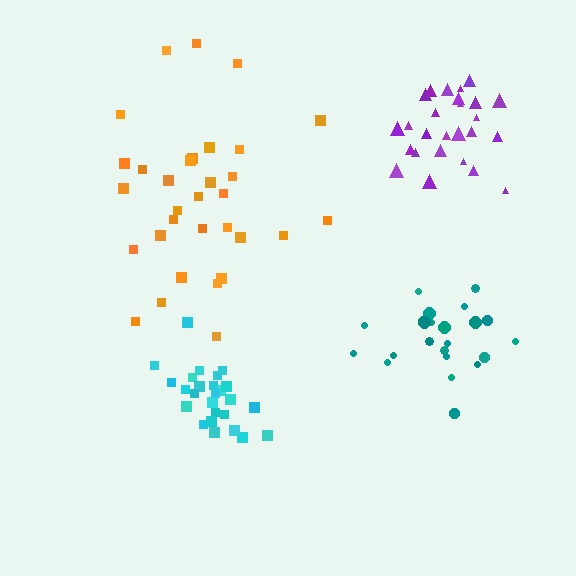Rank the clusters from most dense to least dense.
purple, cyan, teal, orange.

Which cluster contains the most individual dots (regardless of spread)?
Orange (32).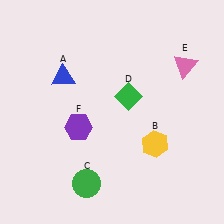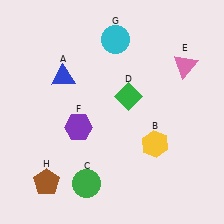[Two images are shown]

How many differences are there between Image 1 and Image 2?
There are 2 differences between the two images.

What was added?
A cyan circle (G), a brown pentagon (H) were added in Image 2.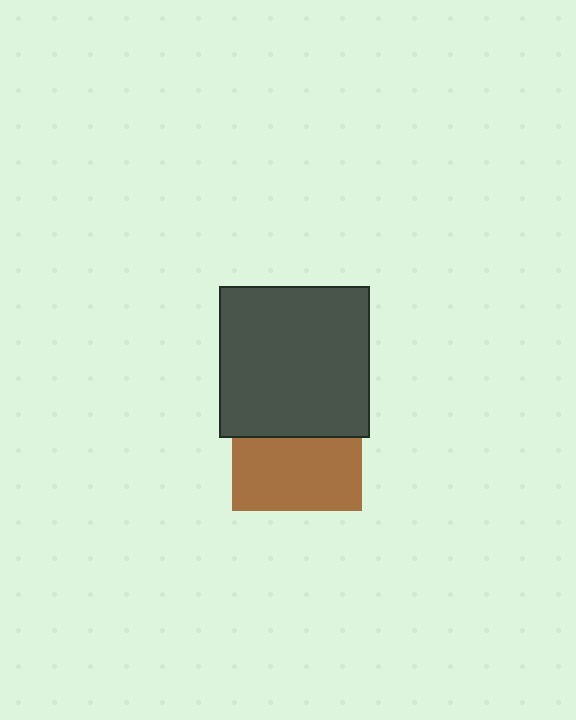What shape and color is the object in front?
The object in front is a dark gray square.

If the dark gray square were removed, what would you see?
You would see the complete brown square.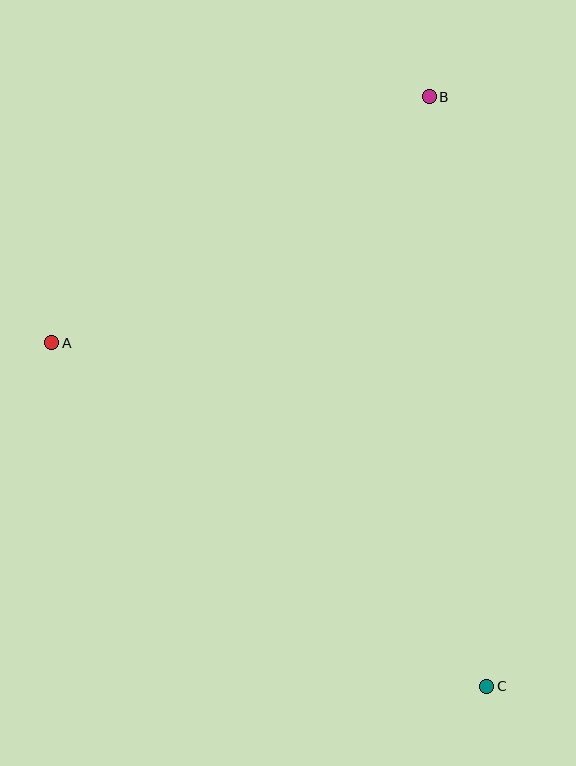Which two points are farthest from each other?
Points B and C are farthest from each other.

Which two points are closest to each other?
Points A and B are closest to each other.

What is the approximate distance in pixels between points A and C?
The distance between A and C is approximately 554 pixels.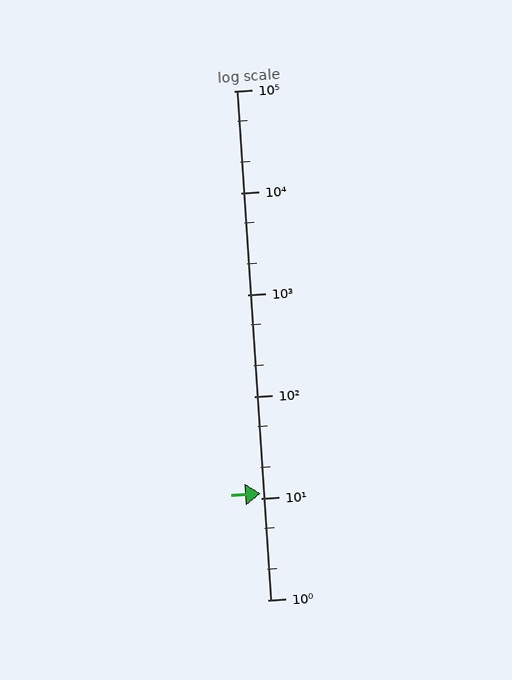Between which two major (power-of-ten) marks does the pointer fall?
The pointer is between 10 and 100.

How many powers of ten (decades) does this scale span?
The scale spans 5 decades, from 1 to 100000.